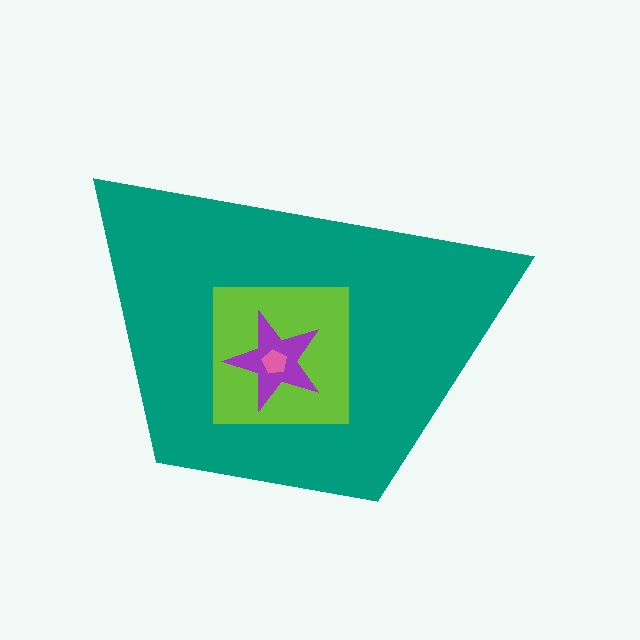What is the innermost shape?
The pink pentagon.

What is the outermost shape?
The teal trapezoid.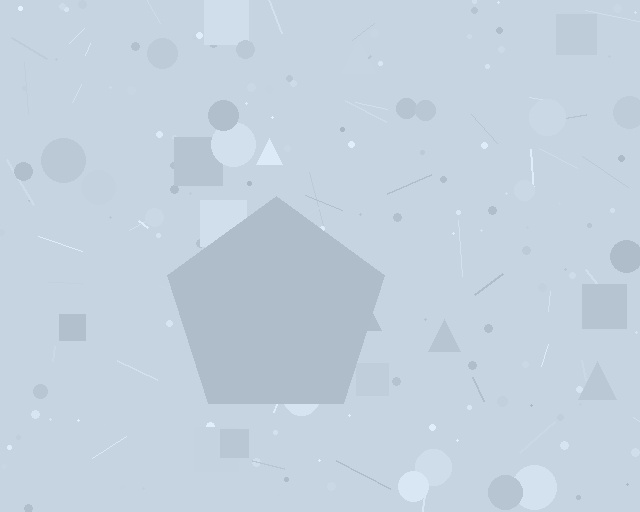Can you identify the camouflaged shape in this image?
The camouflaged shape is a pentagon.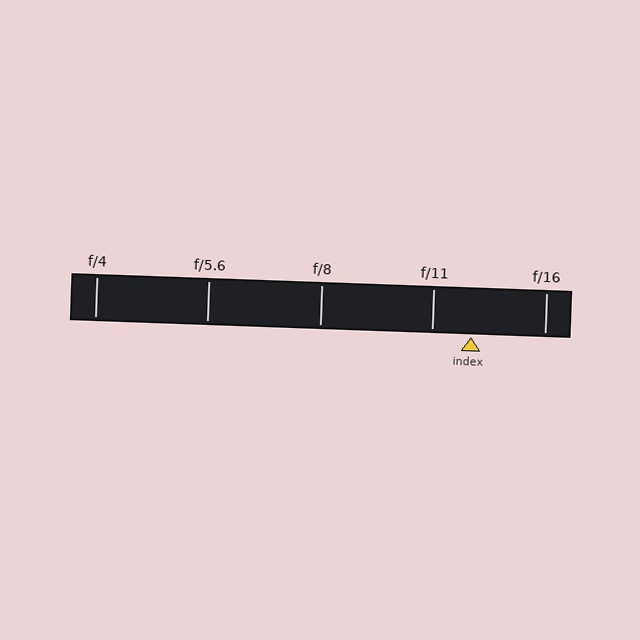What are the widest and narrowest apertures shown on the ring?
The widest aperture shown is f/4 and the narrowest is f/16.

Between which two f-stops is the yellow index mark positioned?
The index mark is between f/11 and f/16.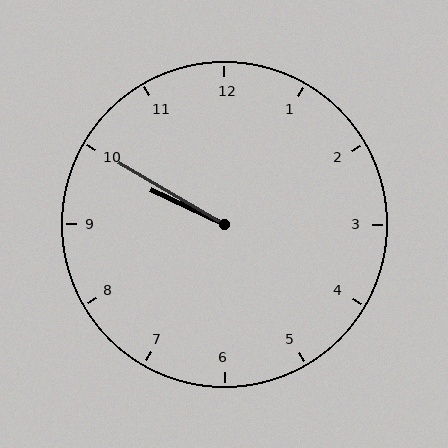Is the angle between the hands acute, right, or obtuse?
It is acute.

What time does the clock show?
9:50.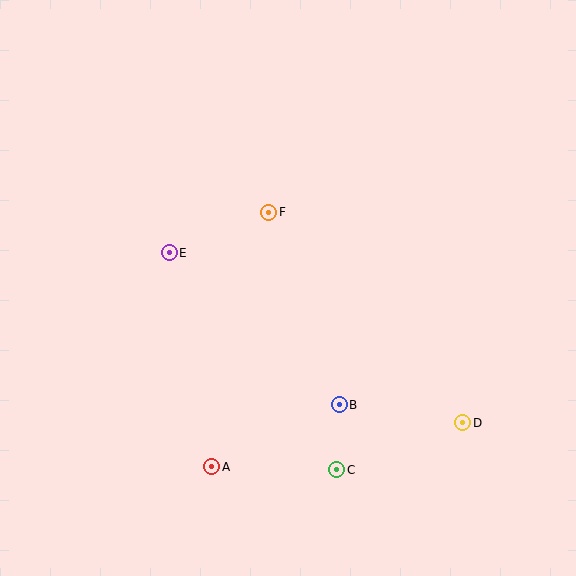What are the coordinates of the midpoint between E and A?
The midpoint between E and A is at (191, 360).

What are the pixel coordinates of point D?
Point D is at (463, 423).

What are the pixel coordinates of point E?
Point E is at (169, 253).